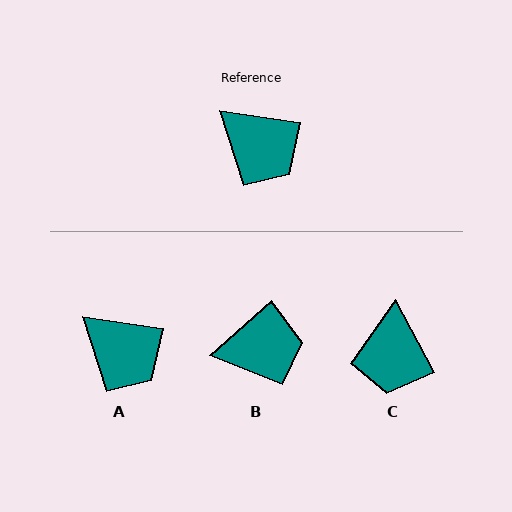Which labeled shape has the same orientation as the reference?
A.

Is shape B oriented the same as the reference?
No, it is off by about 50 degrees.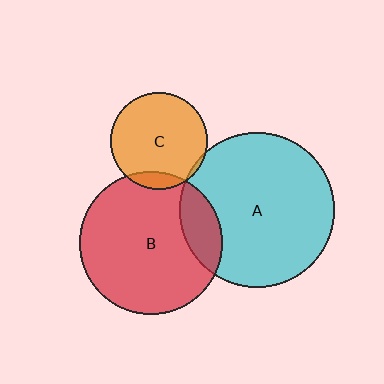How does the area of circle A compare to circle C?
Approximately 2.5 times.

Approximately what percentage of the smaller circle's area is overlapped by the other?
Approximately 10%.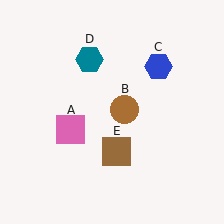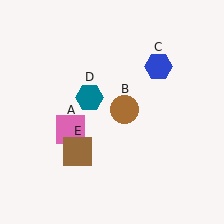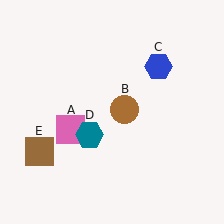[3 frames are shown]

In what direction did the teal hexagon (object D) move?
The teal hexagon (object D) moved down.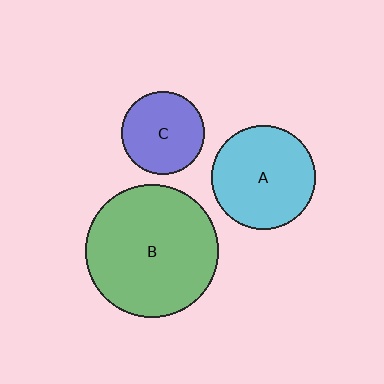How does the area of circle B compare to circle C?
Approximately 2.6 times.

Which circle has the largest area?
Circle B (green).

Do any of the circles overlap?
No, none of the circles overlap.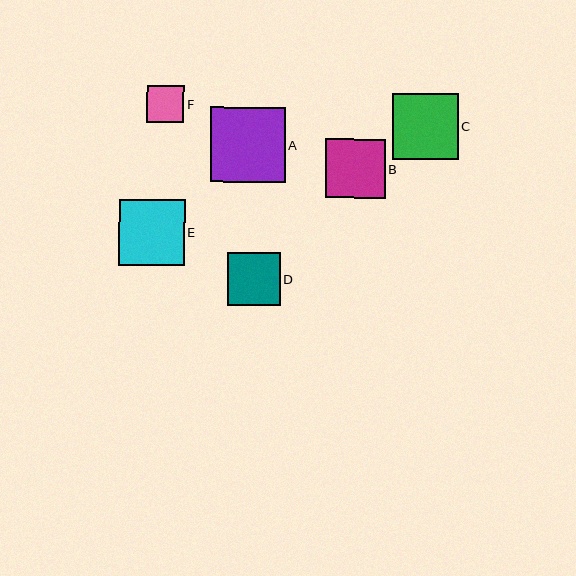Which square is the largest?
Square A is the largest with a size of approximately 75 pixels.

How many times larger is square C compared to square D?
Square C is approximately 1.3 times the size of square D.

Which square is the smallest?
Square F is the smallest with a size of approximately 37 pixels.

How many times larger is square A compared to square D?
Square A is approximately 1.4 times the size of square D.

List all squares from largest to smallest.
From largest to smallest: A, C, E, B, D, F.